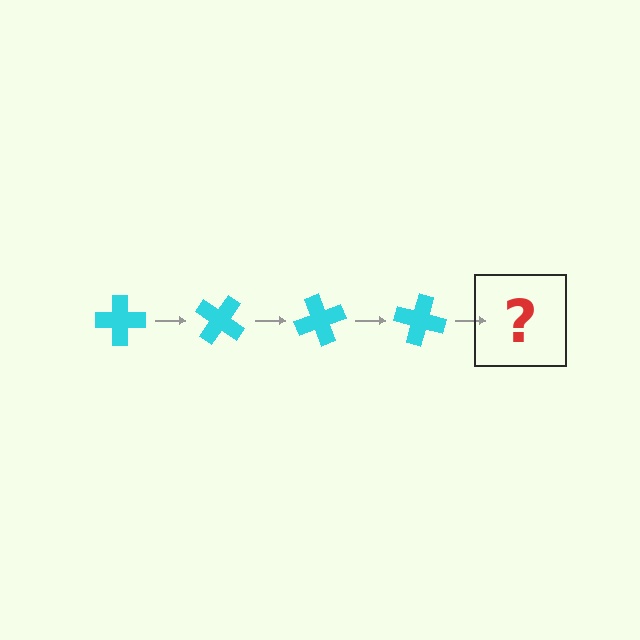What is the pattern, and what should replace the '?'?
The pattern is that the cross rotates 35 degrees each step. The '?' should be a cyan cross rotated 140 degrees.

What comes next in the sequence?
The next element should be a cyan cross rotated 140 degrees.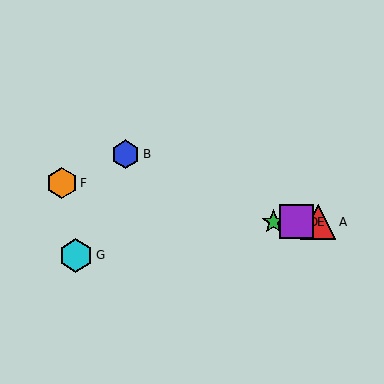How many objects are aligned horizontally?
4 objects (A, C, D, E) are aligned horizontally.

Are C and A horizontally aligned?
Yes, both are at y≈222.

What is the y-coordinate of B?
Object B is at y≈154.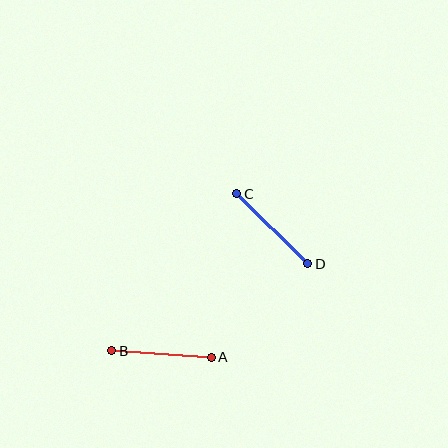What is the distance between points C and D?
The distance is approximately 100 pixels.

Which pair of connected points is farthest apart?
Points C and D are farthest apart.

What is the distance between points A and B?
The distance is approximately 100 pixels.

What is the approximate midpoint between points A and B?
The midpoint is at approximately (162, 354) pixels.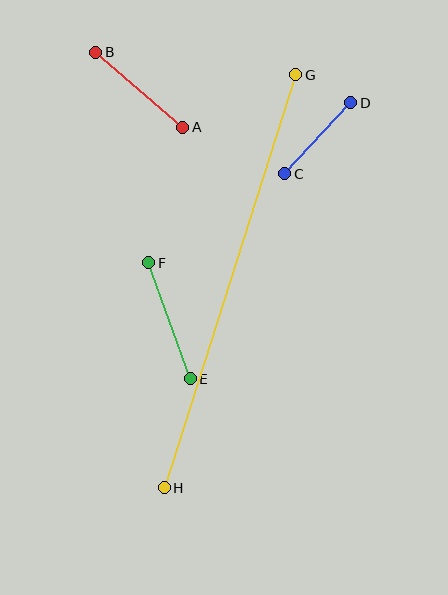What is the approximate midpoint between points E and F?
The midpoint is at approximately (169, 321) pixels.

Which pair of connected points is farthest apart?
Points G and H are farthest apart.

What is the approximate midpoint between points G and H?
The midpoint is at approximately (230, 281) pixels.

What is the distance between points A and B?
The distance is approximately 115 pixels.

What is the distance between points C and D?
The distance is approximately 97 pixels.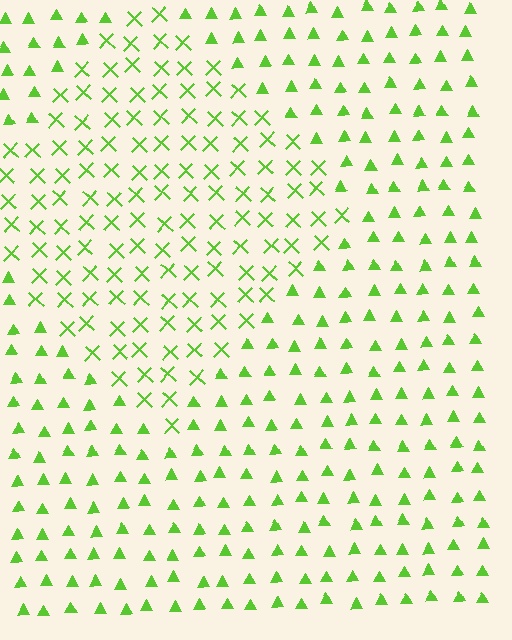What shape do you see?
I see a diamond.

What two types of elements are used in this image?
The image uses X marks inside the diamond region and triangles outside it.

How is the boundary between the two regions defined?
The boundary is defined by a change in element shape: X marks inside vs. triangles outside. All elements share the same color and spacing.